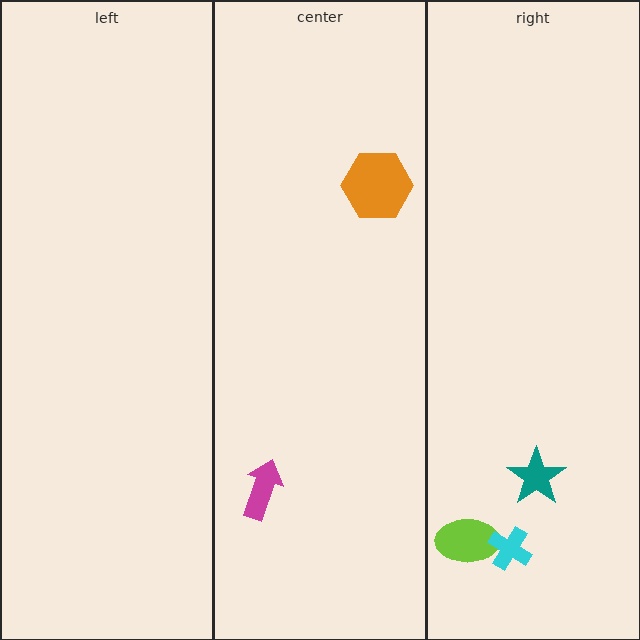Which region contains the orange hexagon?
The center region.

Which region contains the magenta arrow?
The center region.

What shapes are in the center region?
The orange hexagon, the magenta arrow.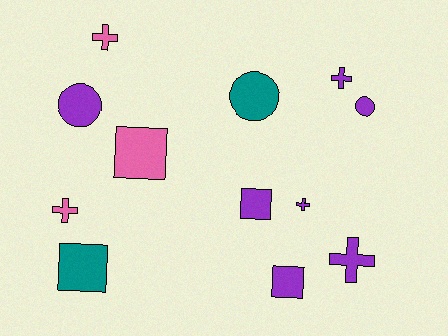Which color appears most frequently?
Purple, with 7 objects.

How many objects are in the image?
There are 12 objects.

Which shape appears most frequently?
Cross, with 5 objects.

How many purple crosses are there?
There are 3 purple crosses.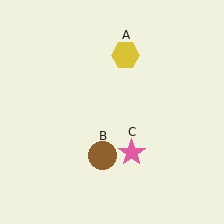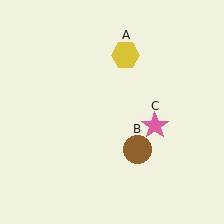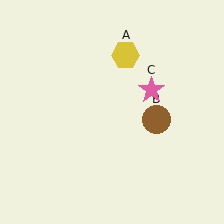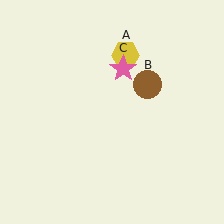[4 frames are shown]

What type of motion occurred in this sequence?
The brown circle (object B), pink star (object C) rotated counterclockwise around the center of the scene.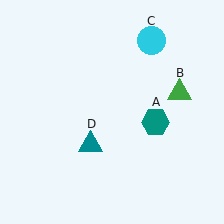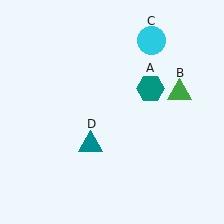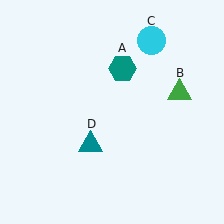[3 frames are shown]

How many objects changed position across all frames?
1 object changed position: teal hexagon (object A).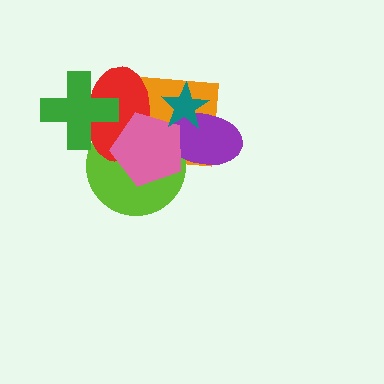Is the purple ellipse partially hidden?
Yes, it is partially covered by another shape.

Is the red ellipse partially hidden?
Yes, it is partially covered by another shape.